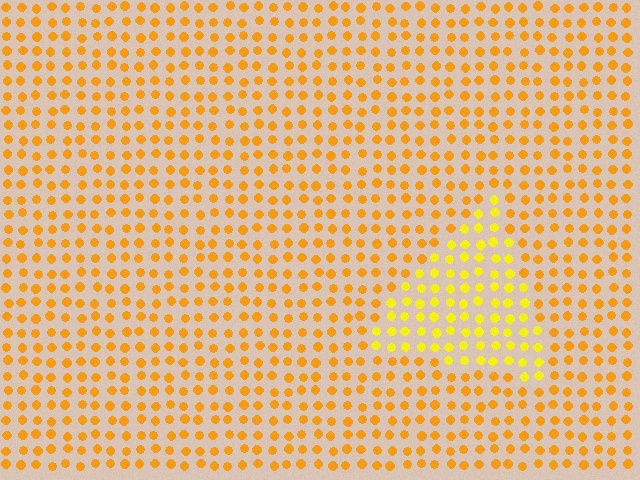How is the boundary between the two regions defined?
The boundary is defined purely by a slight shift in hue (about 23 degrees). Spacing, size, and orientation are identical on both sides.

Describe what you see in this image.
The image is filled with small orange elements in a uniform arrangement. A triangle-shaped region is visible where the elements are tinted to a slightly different hue, forming a subtle color boundary.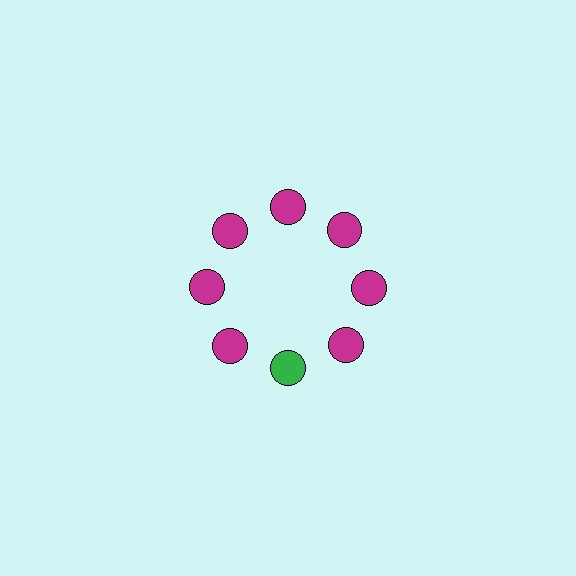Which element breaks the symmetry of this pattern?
The green circle at roughly the 6 o'clock position breaks the symmetry. All other shapes are magenta circles.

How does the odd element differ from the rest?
It has a different color: green instead of magenta.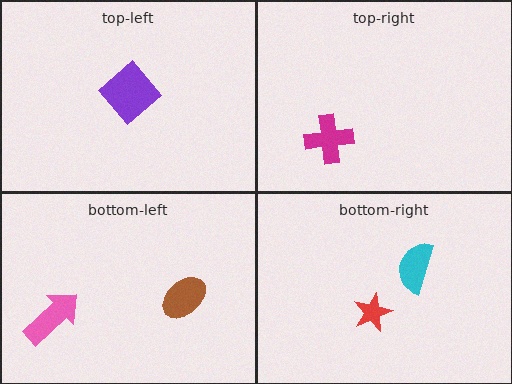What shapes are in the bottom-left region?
The brown ellipse, the pink arrow.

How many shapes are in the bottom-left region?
2.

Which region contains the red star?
The bottom-right region.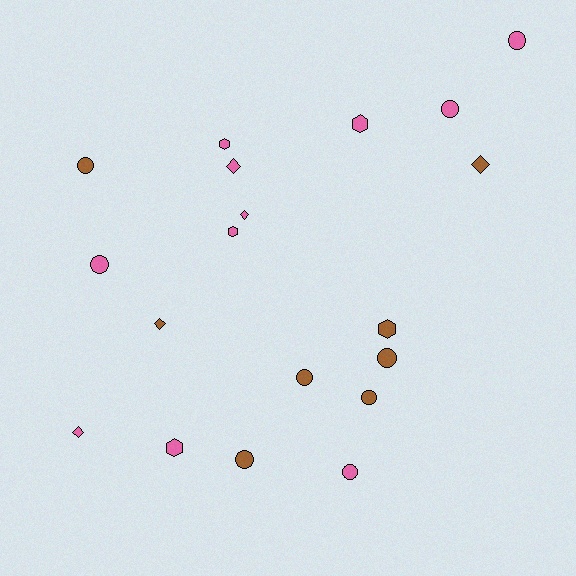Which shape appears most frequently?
Circle, with 9 objects.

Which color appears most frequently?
Pink, with 11 objects.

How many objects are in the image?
There are 19 objects.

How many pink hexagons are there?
There are 4 pink hexagons.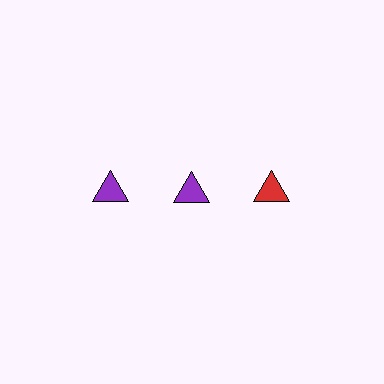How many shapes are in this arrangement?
There are 3 shapes arranged in a grid pattern.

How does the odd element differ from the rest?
It has a different color: red instead of purple.